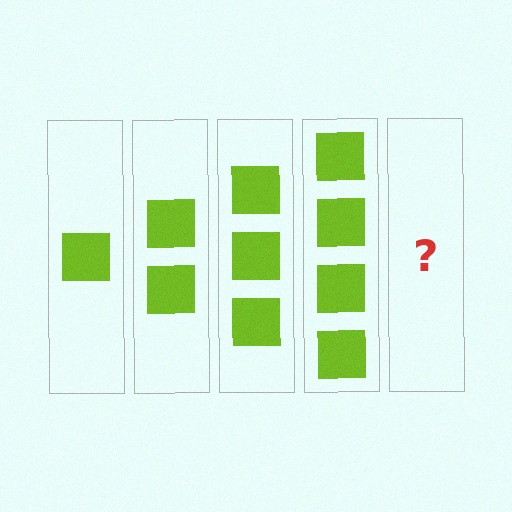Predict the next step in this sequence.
The next step is 5 squares.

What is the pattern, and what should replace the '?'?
The pattern is that each step adds one more square. The '?' should be 5 squares.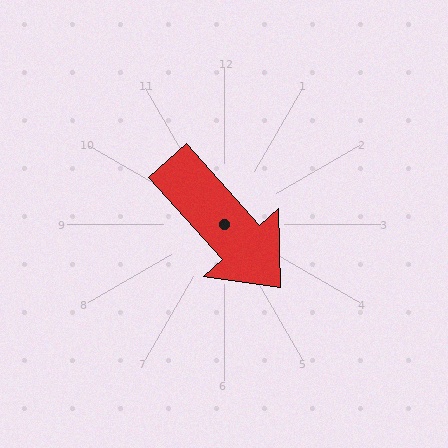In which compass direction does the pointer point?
Southeast.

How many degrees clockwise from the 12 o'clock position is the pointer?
Approximately 138 degrees.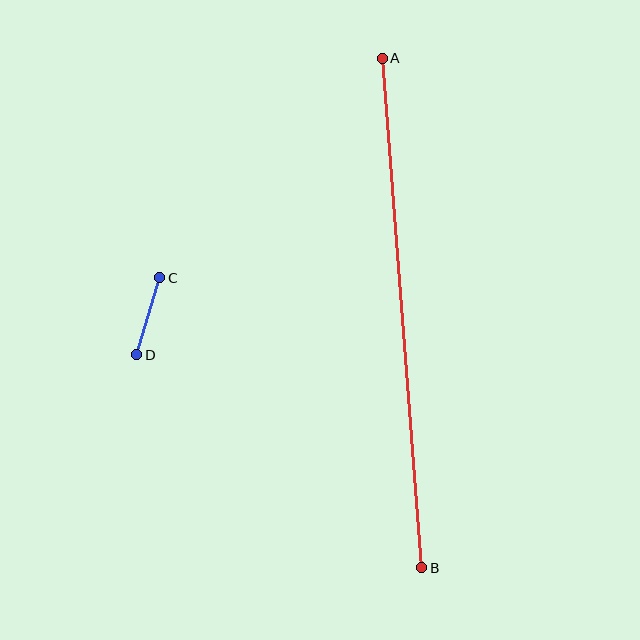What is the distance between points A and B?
The distance is approximately 511 pixels.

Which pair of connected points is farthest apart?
Points A and B are farthest apart.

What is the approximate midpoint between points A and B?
The midpoint is at approximately (402, 313) pixels.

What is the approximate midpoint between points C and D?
The midpoint is at approximately (148, 316) pixels.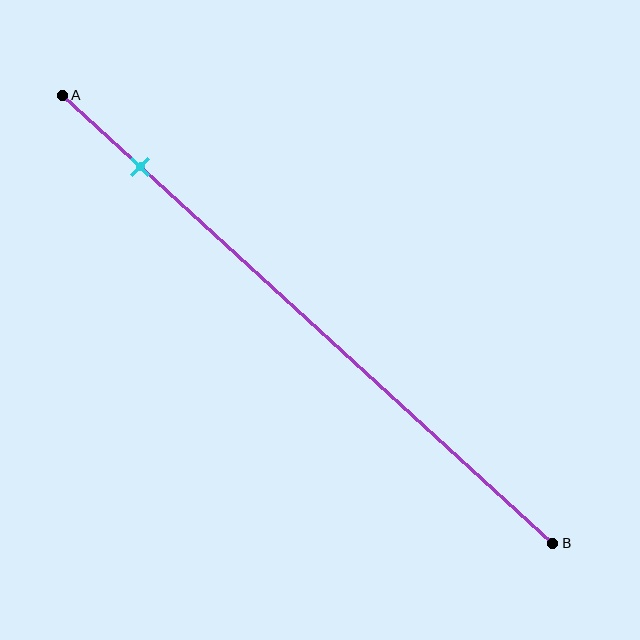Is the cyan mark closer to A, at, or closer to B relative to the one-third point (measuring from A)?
The cyan mark is closer to point A than the one-third point of segment AB.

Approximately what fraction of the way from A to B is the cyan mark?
The cyan mark is approximately 15% of the way from A to B.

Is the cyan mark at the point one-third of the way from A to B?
No, the mark is at about 15% from A, not at the 33% one-third point.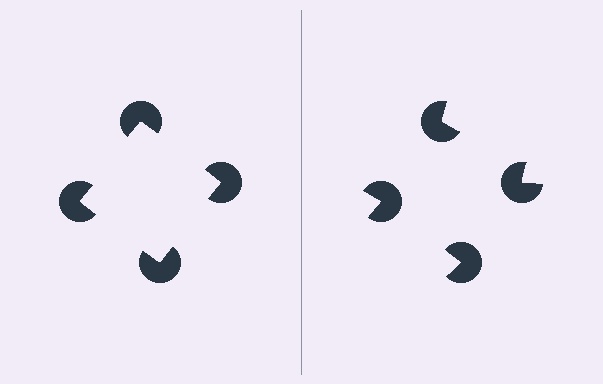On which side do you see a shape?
An illusory square appears on the left side. On the right side the wedge cuts are rotated, so no coherent shape forms.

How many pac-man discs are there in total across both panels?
8 — 4 on each side.